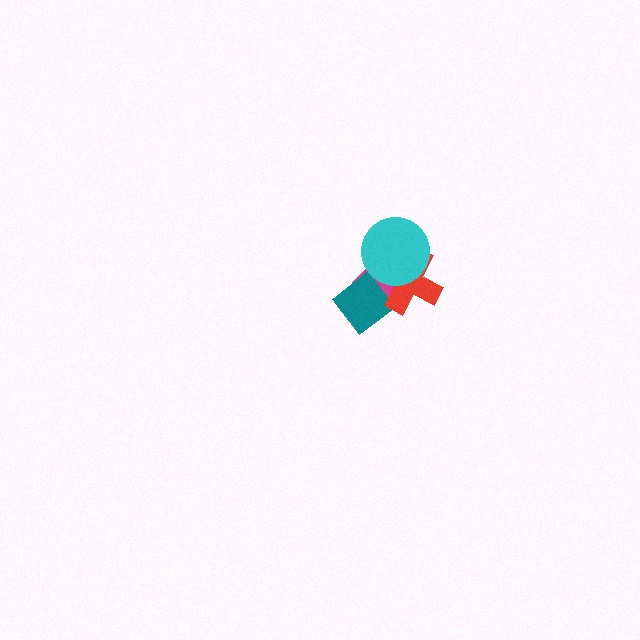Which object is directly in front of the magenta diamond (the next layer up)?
The teal diamond is directly in front of the magenta diamond.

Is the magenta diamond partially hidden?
Yes, it is partially covered by another shape.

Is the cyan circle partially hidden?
No, no other shape covers it.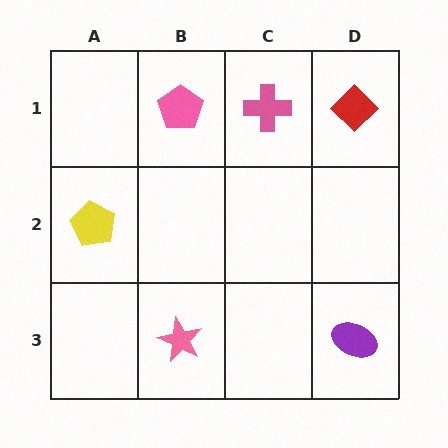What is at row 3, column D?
A purple ellipse.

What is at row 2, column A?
A yellow pentagon.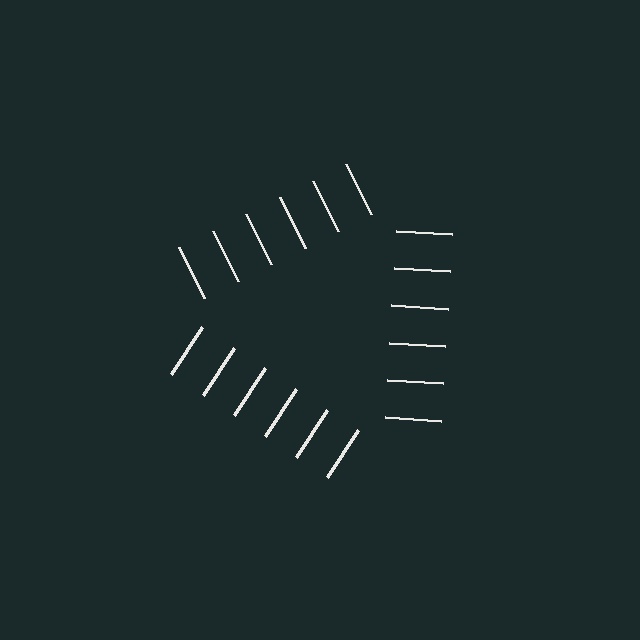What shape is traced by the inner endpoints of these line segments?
An illusory triangle — the line segments terminate on its edges but no continuous stroke is drawn.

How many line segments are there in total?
18 — 6 along each of the 3 edges.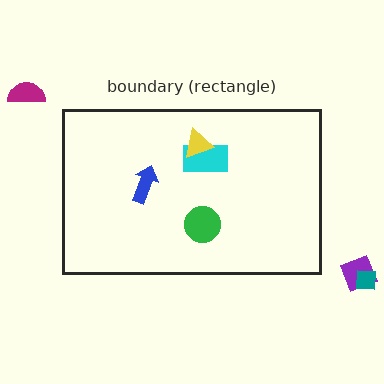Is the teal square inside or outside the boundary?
Outside.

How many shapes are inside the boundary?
4 inside, 3 outside.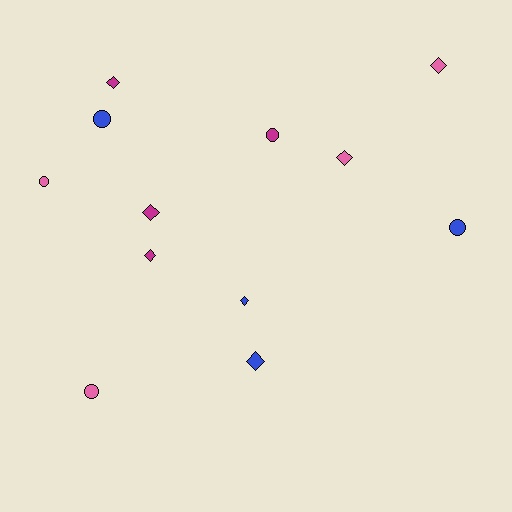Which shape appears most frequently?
Diamond, with 7 objects.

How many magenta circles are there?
There is 1 magenta circle.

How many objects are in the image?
There are 12 objects.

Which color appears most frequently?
Pink, with 4 objects.